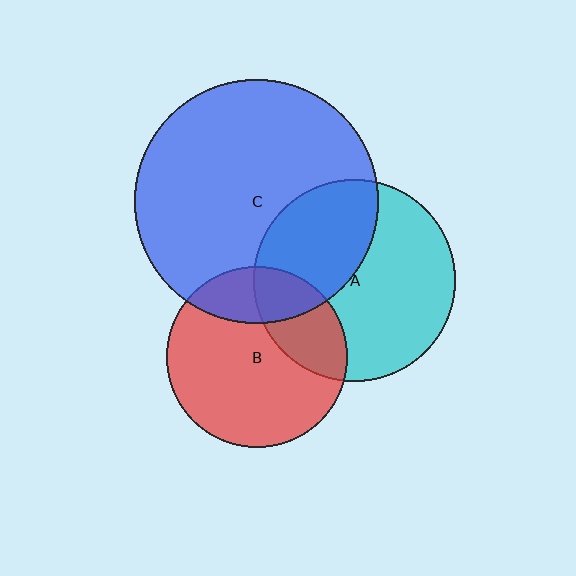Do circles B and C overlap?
Yes.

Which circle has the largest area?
Circle C (blue).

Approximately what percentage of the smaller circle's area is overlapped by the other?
Approximately 20%.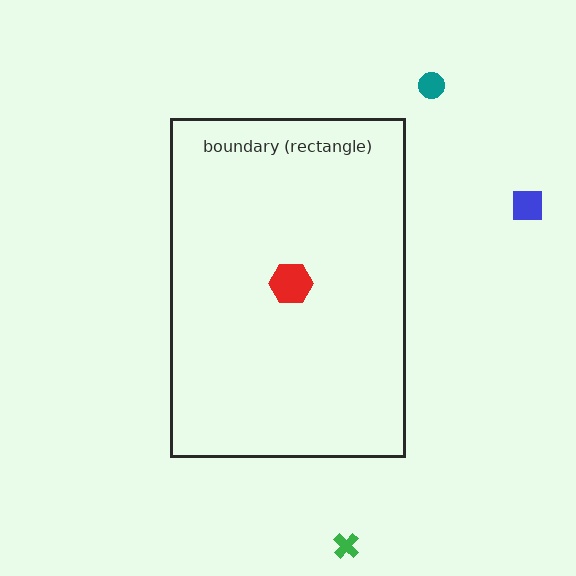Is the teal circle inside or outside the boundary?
Outside.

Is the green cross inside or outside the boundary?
Outside.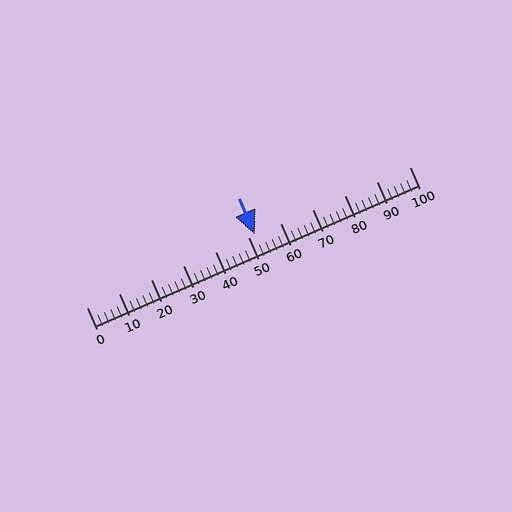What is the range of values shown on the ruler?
The ruler shows values from 0 to 100.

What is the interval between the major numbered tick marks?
The major tick marks are spaced 10 units apart.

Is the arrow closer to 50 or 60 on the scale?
The arrow is closer to 50.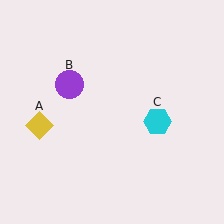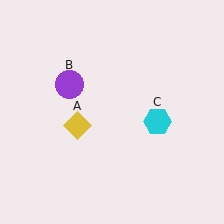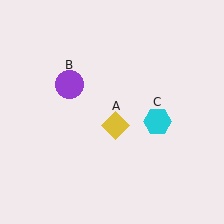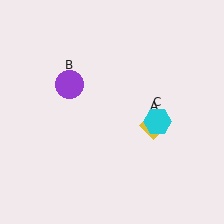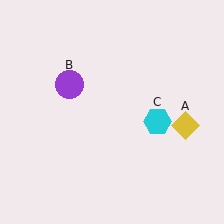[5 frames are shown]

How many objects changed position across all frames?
1 object changed position: yellow diamond (object A).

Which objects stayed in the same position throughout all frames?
Purple circle (object B) and cyan hexagon (object C) remained stationary.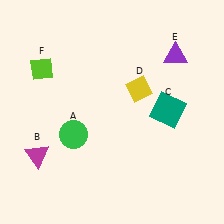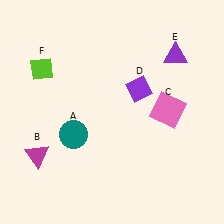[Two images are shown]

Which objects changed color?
A changed from green to teal. C changed from teal to pink. D changed from yellow to purple.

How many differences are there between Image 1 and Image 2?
There are 3 differences between the two images.